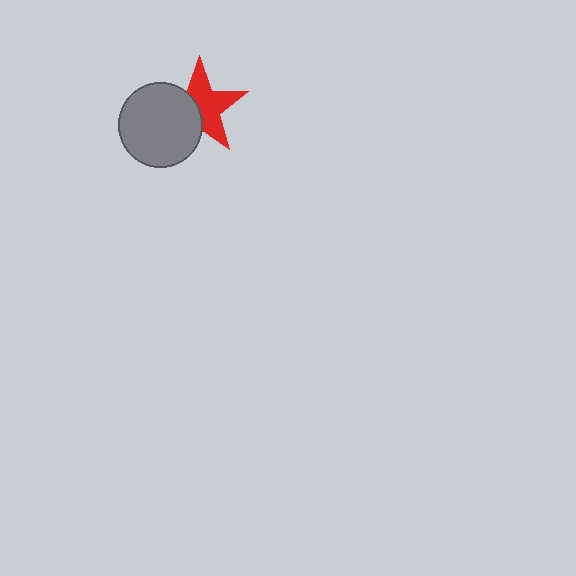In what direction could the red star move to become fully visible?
The red star could move toward the upper-right. That would shift it out from behind the gray circle entirely.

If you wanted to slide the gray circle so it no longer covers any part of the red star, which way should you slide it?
Slide it toward the lower-left — that is the most direct way to separate the two shapes.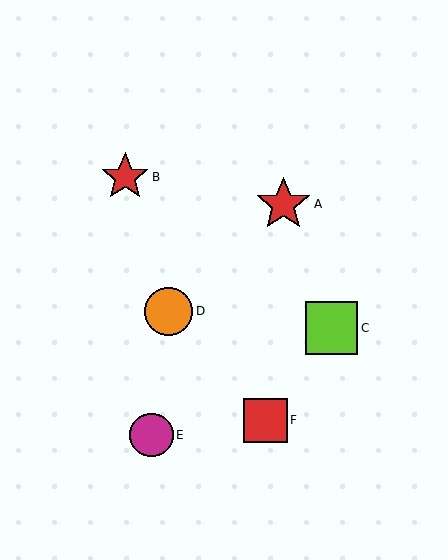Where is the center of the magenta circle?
The center of the magenta circle is at (152, 435).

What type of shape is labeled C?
Shape C is a lime square.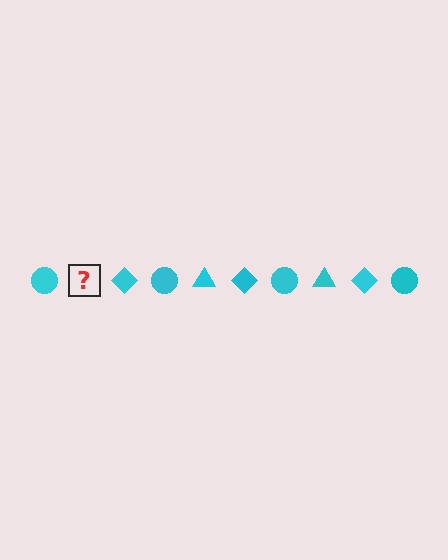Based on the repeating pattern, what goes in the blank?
The blank should be a cyan triangle.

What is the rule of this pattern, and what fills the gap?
The rule is that the pattern cycles through circle, triangle, diamond shapes in cyan. The gap should be filled with a cyan triangle.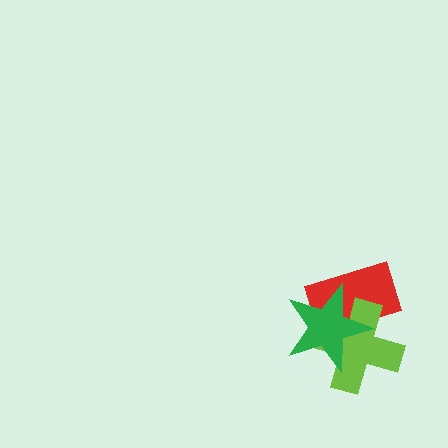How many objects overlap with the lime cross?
2 objects overlap with the lime cross.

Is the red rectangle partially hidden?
Yes, it is partially covered by another shape.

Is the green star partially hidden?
No, no other shape covers it.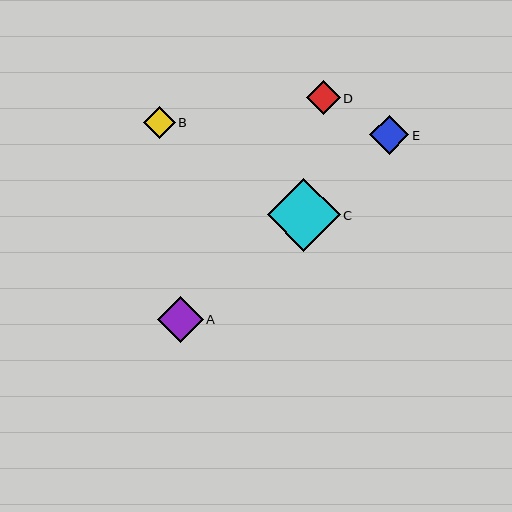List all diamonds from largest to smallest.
From largest to smallest: C, A, E, D, B.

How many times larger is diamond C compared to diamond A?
Diamond C is approximately 1.6 times the size of diamond A.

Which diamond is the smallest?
Diamond B is the smallest with a size of approximately 32 pixels.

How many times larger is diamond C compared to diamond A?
Diamond C is approximately 1.6 times the size of diamond A.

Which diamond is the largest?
Diamond C is the largest with a size of approximately 72 pixels.